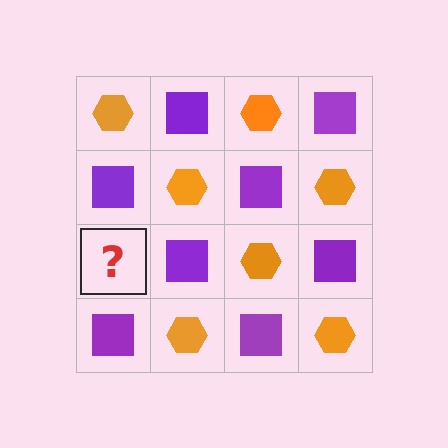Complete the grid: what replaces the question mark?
The question mark should be replaced with an orange hexagon.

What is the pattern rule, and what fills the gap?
The rule is that it alternates orange hexagon and purple square in a checkerboard pattern. The gap should be filled with an orange hexagon.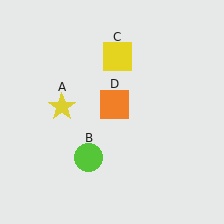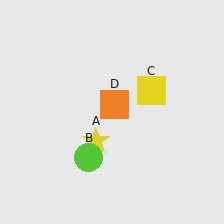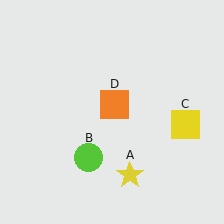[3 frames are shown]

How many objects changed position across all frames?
2 objects changed position: yellow star (object A), yellow square (object C).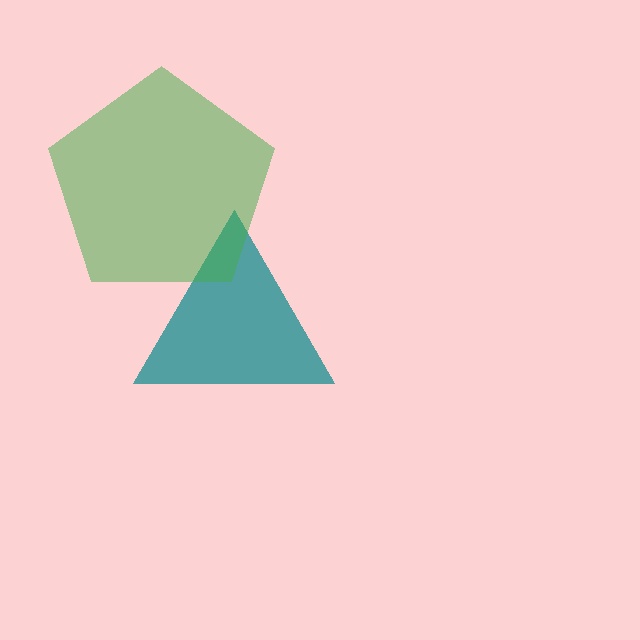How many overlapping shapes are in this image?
There are 2 overlapping shapes in the image.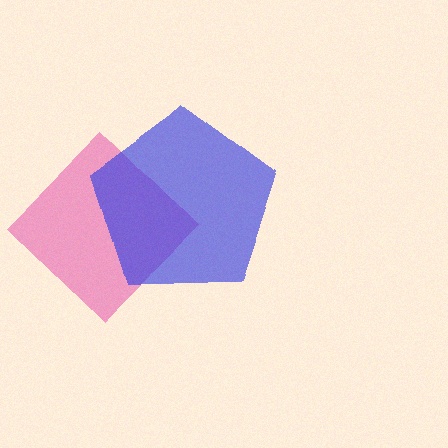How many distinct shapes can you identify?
There are 2 distinct shapes: a pink diamond, a blue pentagon.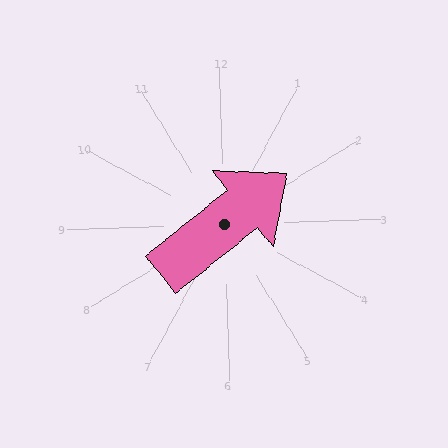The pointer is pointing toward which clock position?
Roughly 2 o'clock.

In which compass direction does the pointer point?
Northeast.